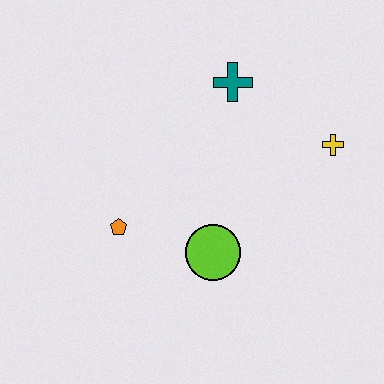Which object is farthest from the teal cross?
The orange pentagon is farthest from the teal cross.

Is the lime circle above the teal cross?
No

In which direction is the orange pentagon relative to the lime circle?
The orange pentagon is to the left of the lime circle.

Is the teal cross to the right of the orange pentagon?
Yes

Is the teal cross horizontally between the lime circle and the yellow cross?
Yes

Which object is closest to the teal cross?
The yellow cross is closest to the teal cross.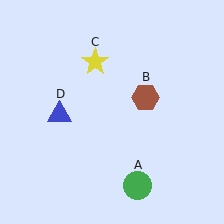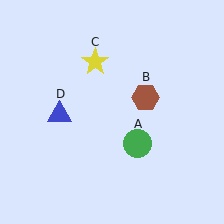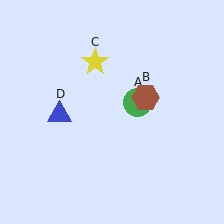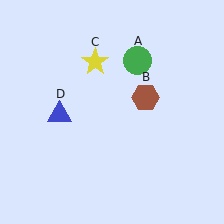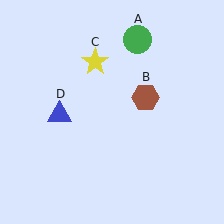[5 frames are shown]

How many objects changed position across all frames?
1 object changed position: green circle (object A).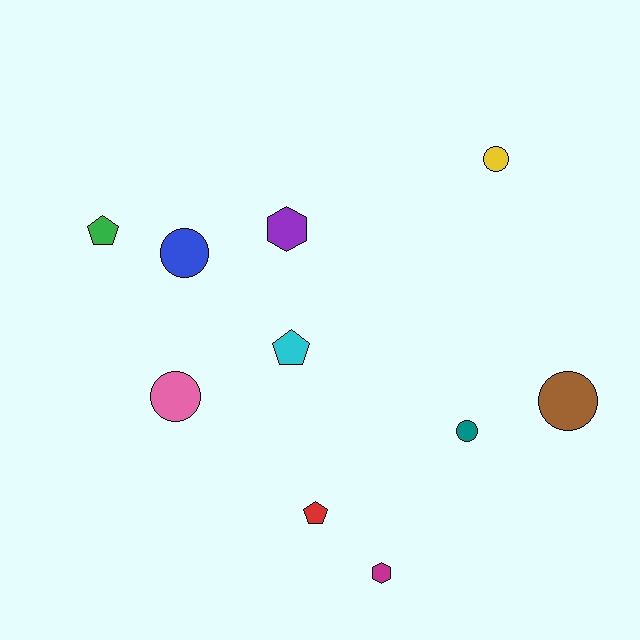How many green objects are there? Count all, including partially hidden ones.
There is 1 green object.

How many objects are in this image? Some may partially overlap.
There are 10 objects.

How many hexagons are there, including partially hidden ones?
There are 2 hexagons.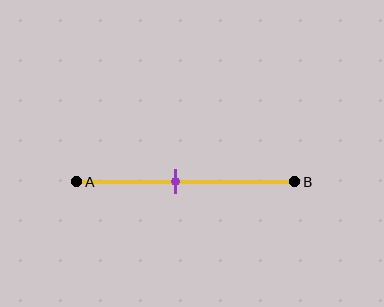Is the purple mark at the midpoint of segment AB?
No, the mark is at about 45% from A, not at the 50% midpoint.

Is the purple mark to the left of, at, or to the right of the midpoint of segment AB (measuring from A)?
The purple mark is to the left of the midpoint of segment AB.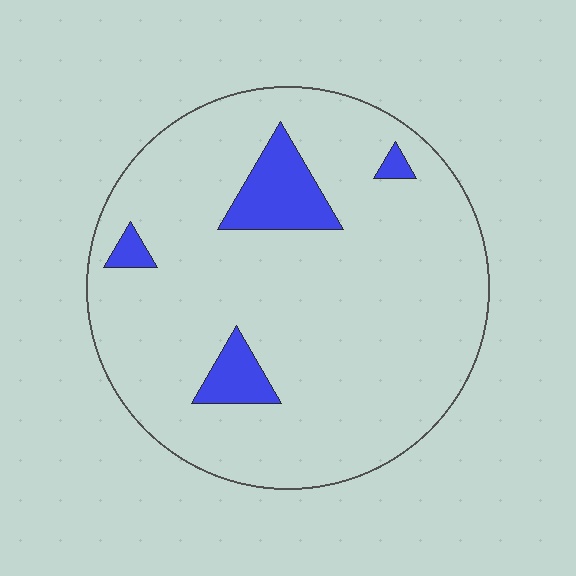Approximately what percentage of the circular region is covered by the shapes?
Approximately 10%.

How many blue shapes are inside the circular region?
4.